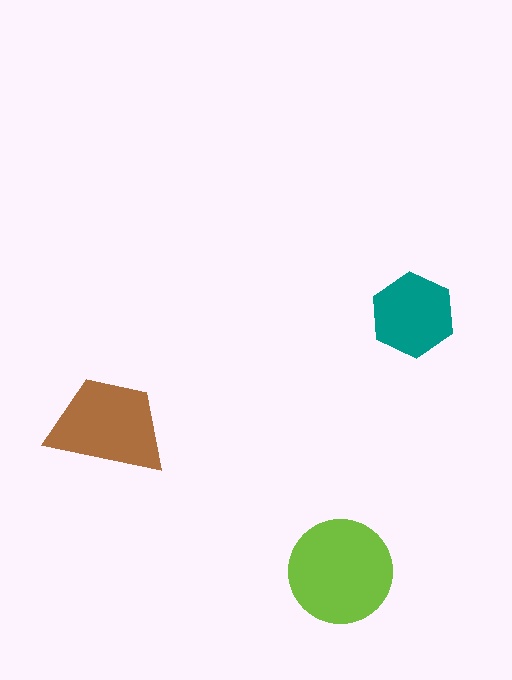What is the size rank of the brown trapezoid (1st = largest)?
2nd.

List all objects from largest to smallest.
The lime circle, the brown trapezoid, the teal hexagon.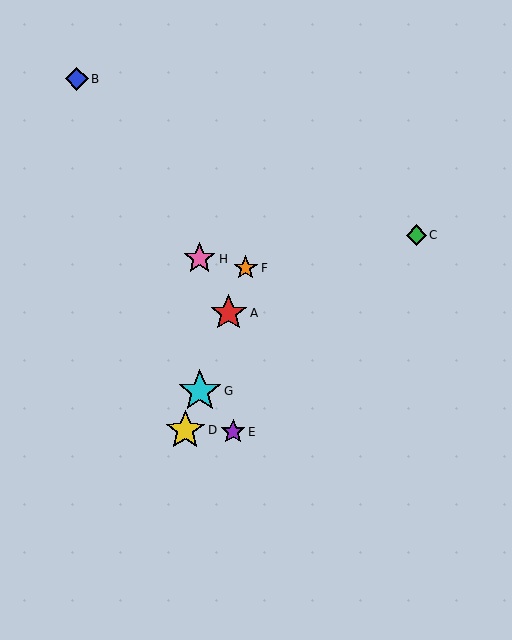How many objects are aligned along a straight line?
4 objects (A, D, F, G) are aligned along a straight line.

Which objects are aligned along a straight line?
Objects A, D, F, G are aligned along a straight line.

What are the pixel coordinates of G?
Object G is at (200, 391).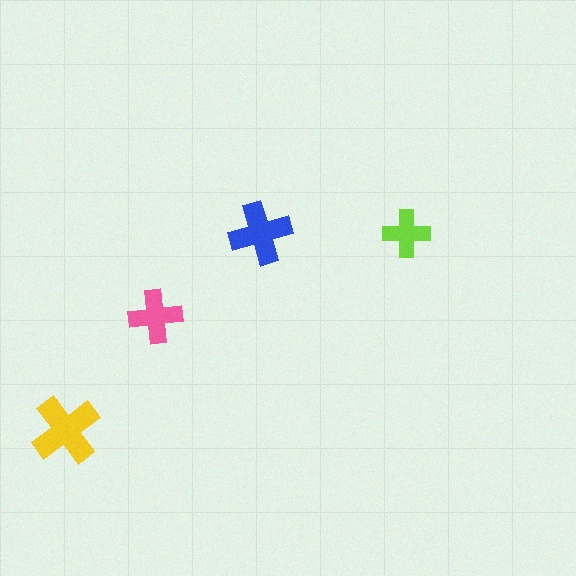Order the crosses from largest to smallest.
the yellow one, the blue one, the pink one, the lime one.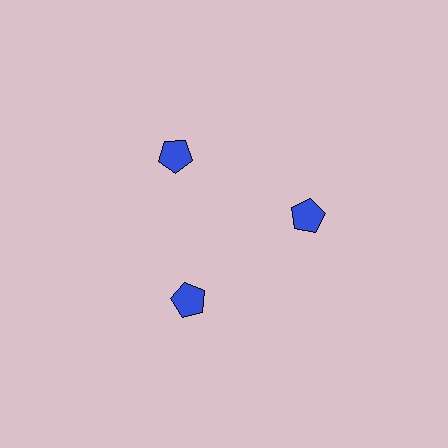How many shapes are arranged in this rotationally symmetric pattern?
There are 3 shapes, arranged in 3 groups of 1.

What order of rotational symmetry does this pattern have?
This pattern has 3-fold rotational symmetry.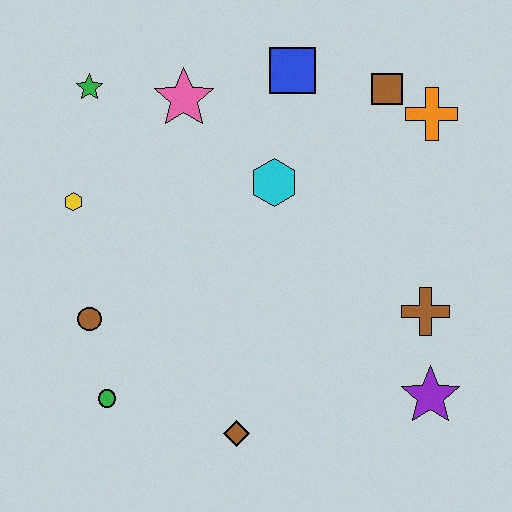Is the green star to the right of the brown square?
No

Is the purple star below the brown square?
Yes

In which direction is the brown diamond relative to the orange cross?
The brown diamond is below the orange cross.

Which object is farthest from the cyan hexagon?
The green circle is farthest from the cyan hexagon.